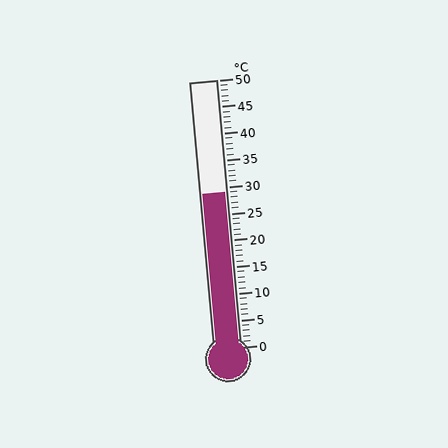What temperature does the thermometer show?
The thermometer shows approximately 29°C.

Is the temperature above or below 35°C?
The temperature is below 35°C.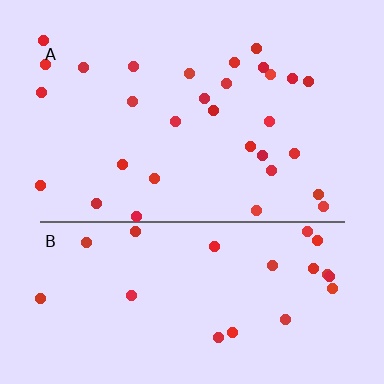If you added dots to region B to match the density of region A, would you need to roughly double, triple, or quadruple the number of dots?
Approximately double.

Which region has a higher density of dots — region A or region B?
A (the top).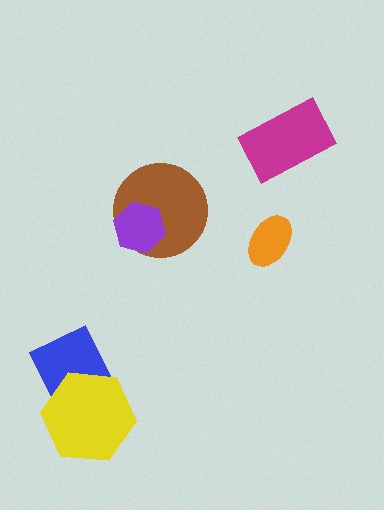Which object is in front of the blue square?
The yellow hexagon is in front of the blue square.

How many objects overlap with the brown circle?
1 object overlaps with the brown circle.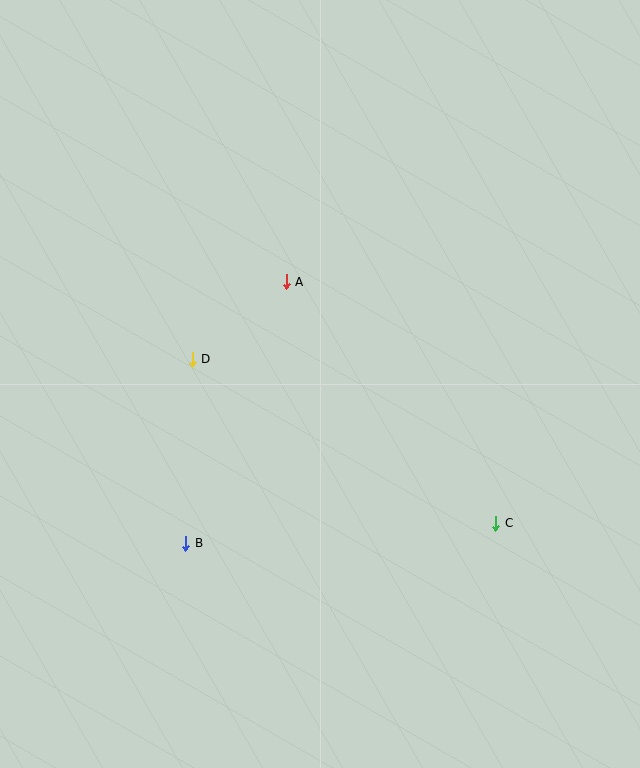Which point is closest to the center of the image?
Point A at (286, 282) is closest to the center.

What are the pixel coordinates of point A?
Point A is at (286, 282).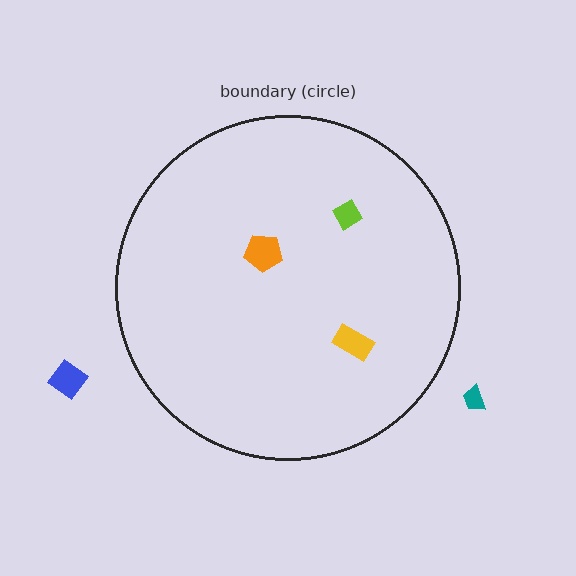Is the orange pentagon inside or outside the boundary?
Inside.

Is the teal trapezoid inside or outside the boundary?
Outside.